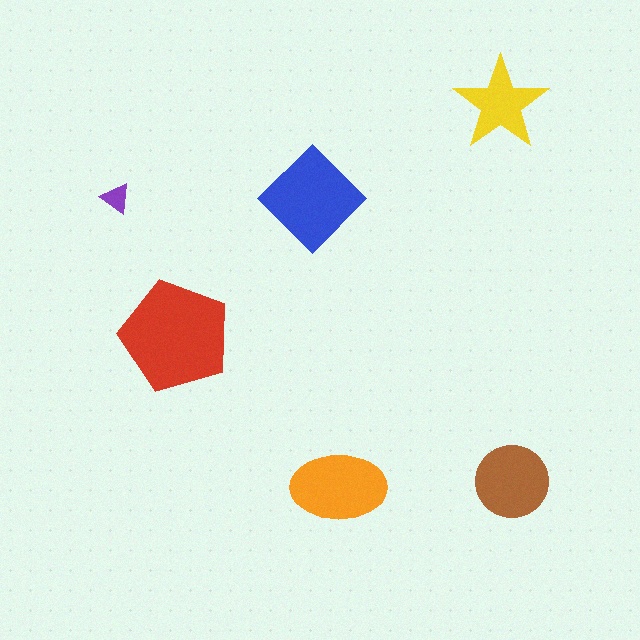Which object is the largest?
The red pentagon.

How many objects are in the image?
There are 6 objects in the image.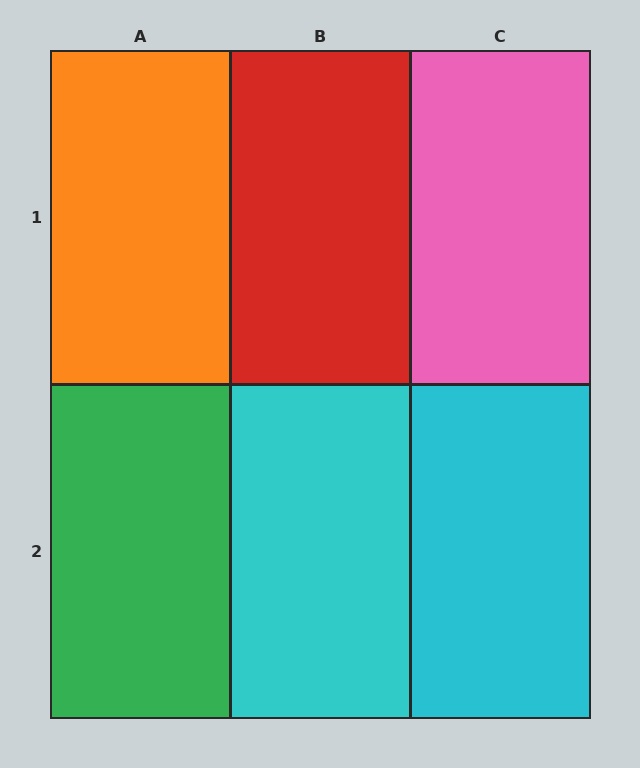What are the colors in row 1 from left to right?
Orange, red, pink.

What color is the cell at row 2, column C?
Cyan.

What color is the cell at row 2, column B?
Cyan.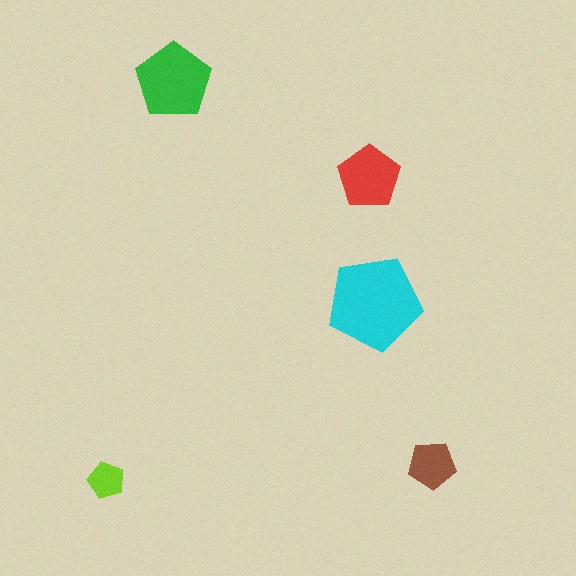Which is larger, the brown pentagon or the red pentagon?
The red one.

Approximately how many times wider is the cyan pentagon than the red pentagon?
About 1.5 times wider.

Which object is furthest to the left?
The lime pentagon is leftmost.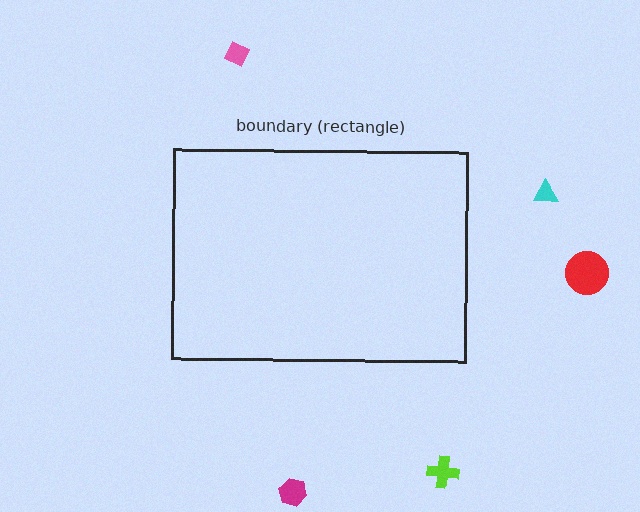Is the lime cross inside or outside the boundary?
Outside.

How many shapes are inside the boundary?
0 inside, 5 outside.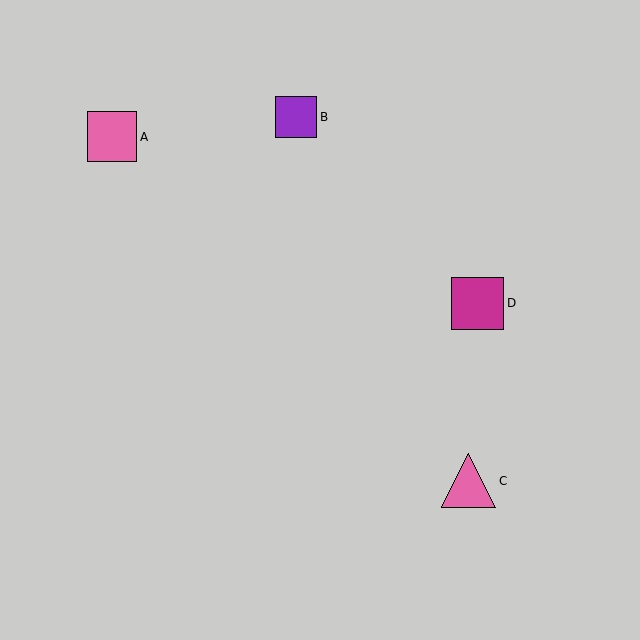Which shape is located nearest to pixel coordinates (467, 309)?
The magenta square (labeled D) at (478, 303) is nearest to that location.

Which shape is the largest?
The pink triangle (labeled C) is the largest.